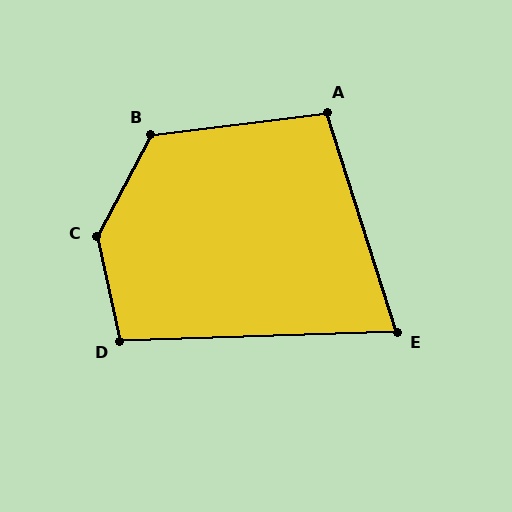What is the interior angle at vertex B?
Approximately 125 degrees (obtuse).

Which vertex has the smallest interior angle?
E, at approximately 74 degrees.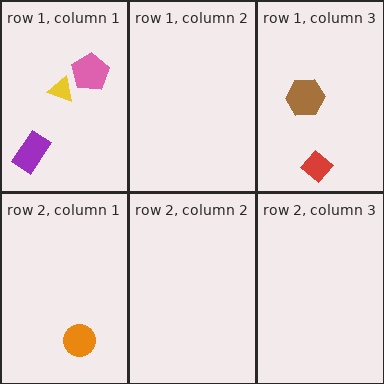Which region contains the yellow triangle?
The row 1, column 1 region.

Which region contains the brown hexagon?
The row 1, column 3 region.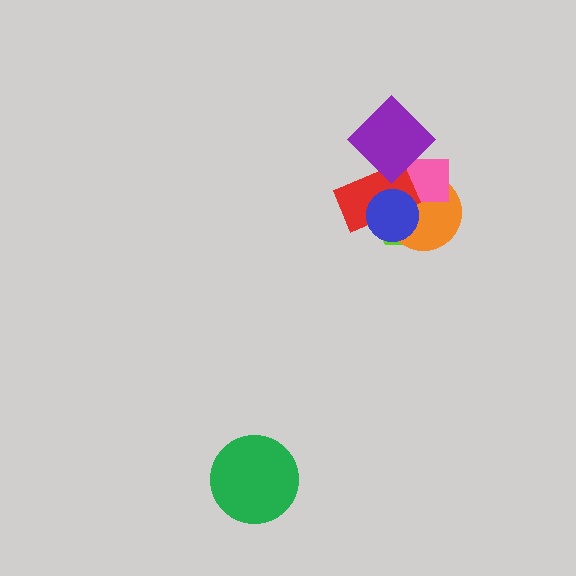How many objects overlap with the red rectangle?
5 objects overlap with the red rectangle.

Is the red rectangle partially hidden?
Yes, it is partially covered by another shape.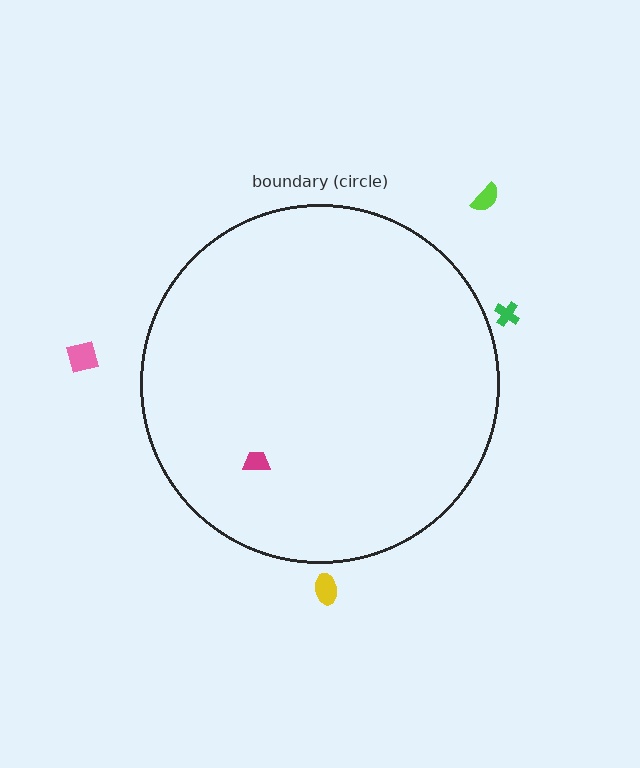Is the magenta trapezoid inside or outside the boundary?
Inside.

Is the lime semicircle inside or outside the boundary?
Outside.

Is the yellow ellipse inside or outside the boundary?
Outside.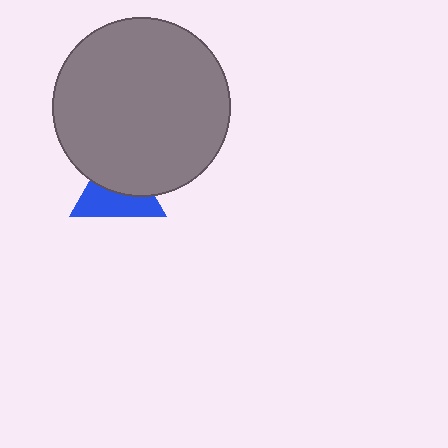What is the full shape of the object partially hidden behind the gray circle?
The partially hidden object is a blue triangle.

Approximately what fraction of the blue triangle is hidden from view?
Roughly 50% of the blue triangle is hidden behind the gray circle.